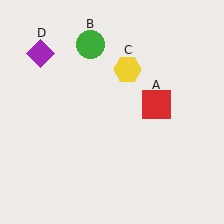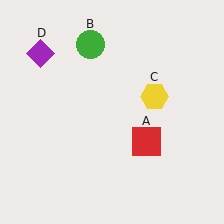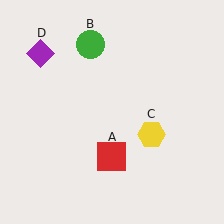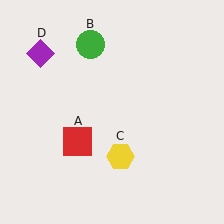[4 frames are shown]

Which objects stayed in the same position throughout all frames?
Green circle (object B) and purple diamond (object D) remained stationary.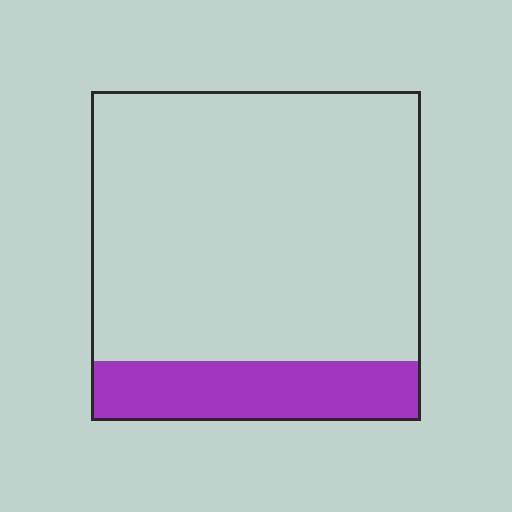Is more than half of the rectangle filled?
No.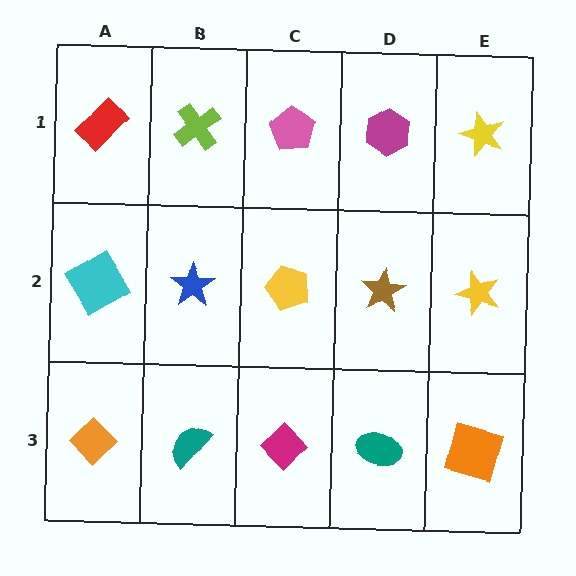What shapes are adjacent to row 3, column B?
A blue star (row 2, column B), an orange diamond (row 3, column A), a magenta diamond (row 3, column C).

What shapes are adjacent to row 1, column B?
A blue star (row 2, column B), a red rectangle (row 1, column A), a pink pentagon (row 1, column C).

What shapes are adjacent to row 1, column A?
A cyan diamond (row 2, column A), a lime cross (row 1, column B).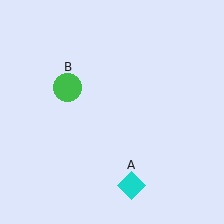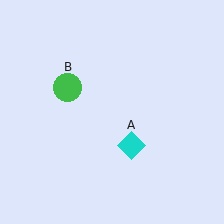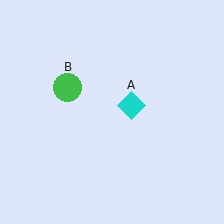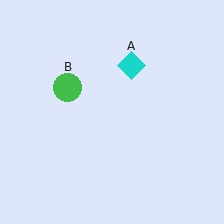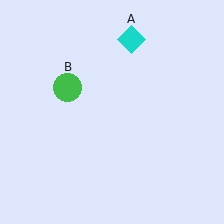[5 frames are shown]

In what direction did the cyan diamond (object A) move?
The cyan diamond (object A) moved up.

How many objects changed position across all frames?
1 object changed position: cyan diamond (object A).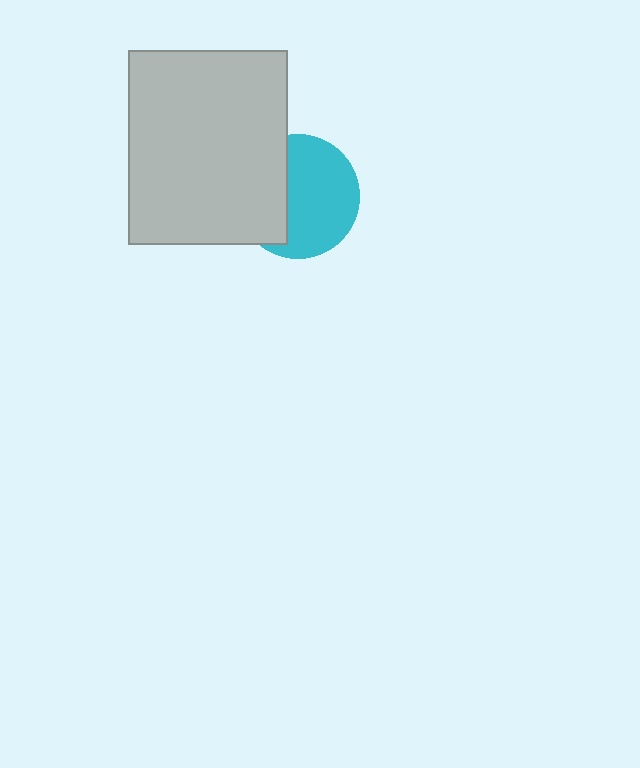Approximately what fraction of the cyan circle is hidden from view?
Roughly 37% of the cyan circle is hidden behind the light gray rectangle.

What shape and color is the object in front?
The object in front is a light gray rectangle.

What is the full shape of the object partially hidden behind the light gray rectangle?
The partially hidden object is a cyan circle.